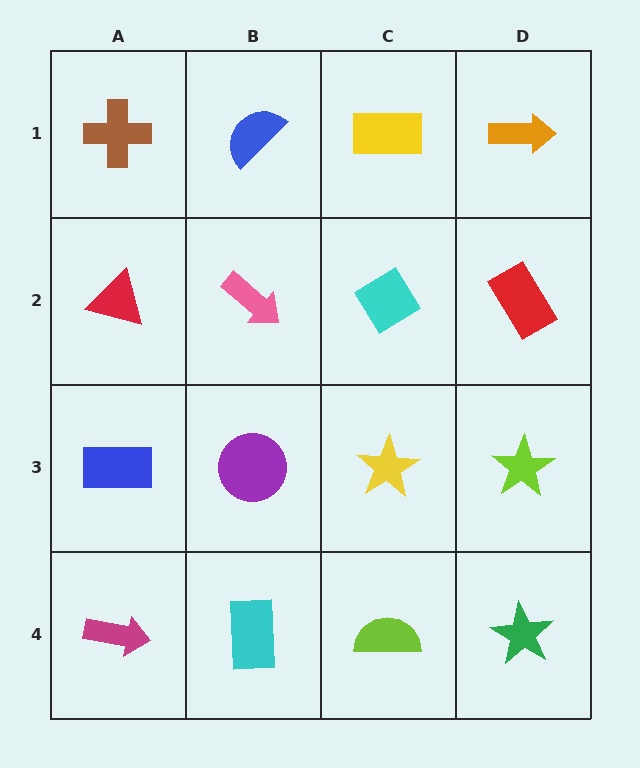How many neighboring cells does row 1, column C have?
3.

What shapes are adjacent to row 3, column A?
A red triangle (row 2, column A), a magenta arrow (row 4, column A), a purple circle (row 3, column B).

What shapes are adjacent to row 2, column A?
A brown cross (row 1, column A), a blue rectangle (row 3, column A), a pink arrow (row 2, column B).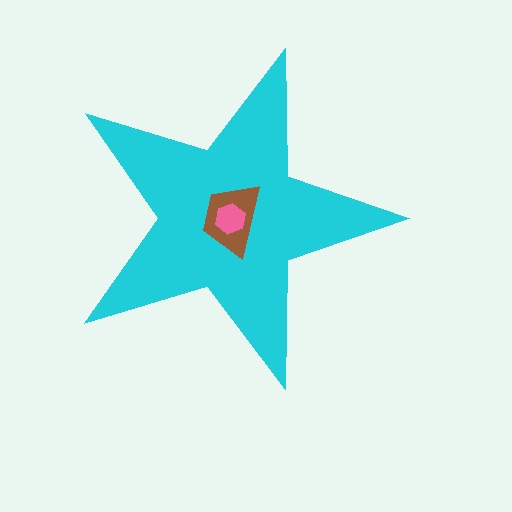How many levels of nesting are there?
3.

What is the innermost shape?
The pink hexagon.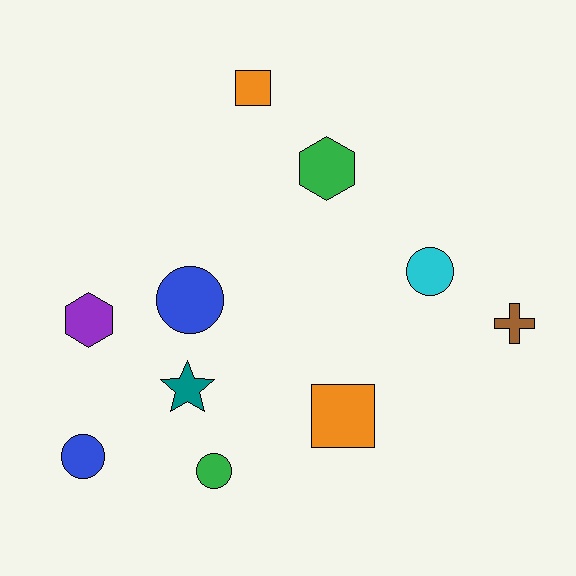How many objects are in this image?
There are 10 objects.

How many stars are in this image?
There is 1 star.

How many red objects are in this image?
There are no red objects.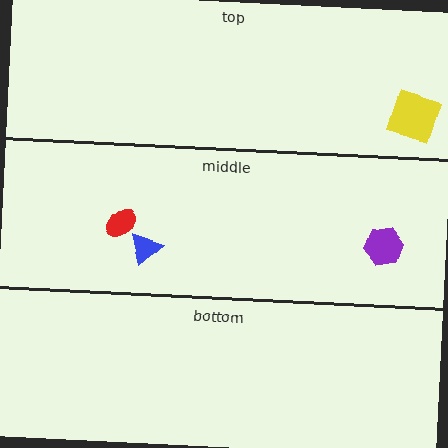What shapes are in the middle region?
The red ellipse, the blue triangle, the purple hexagon.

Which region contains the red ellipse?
The middle region.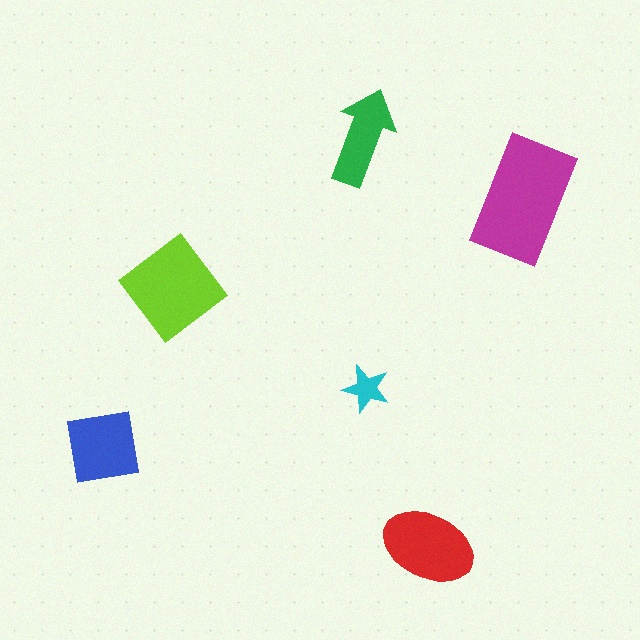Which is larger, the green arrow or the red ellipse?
The red ellipse.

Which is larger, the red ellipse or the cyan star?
The red ellipse.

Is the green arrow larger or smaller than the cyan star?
Larger.